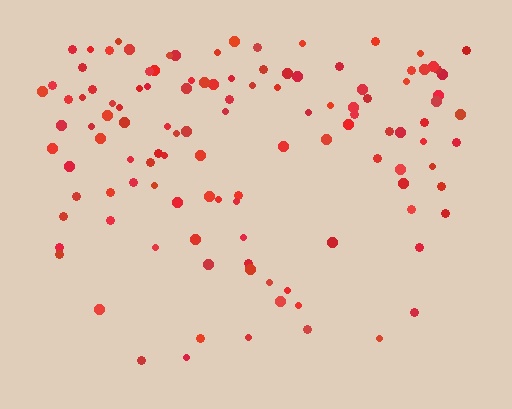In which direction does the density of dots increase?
From bottom to top, with the top side densest.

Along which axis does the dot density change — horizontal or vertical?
Vertical.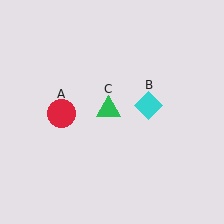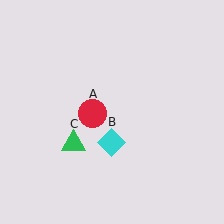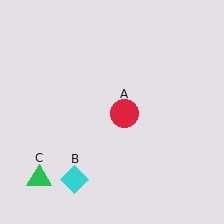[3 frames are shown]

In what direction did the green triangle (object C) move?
The green triangle (object C) moved down and to the left.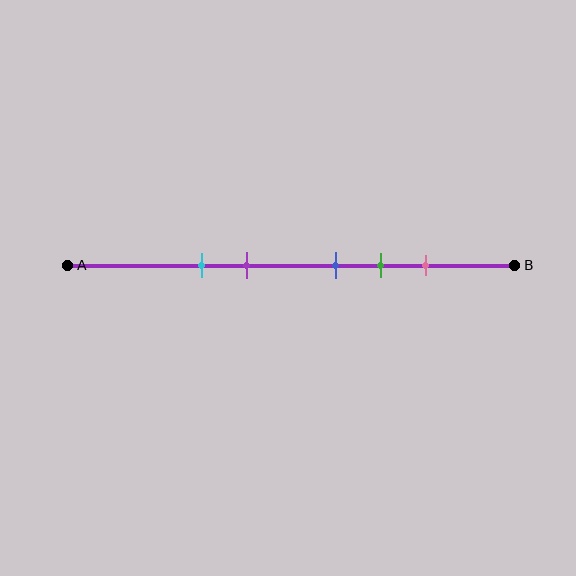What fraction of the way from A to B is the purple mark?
The purple mark is approximately 40% (0.4) of the way from A to B.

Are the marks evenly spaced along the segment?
No, the marks are not evenly spaced.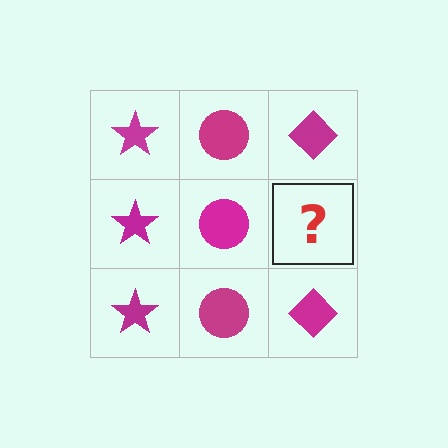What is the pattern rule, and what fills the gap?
The rule is that each column has a consistent shape. The gap should be filled with a magenta diamond.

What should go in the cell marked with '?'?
The missing cell should contain a magenta diamond.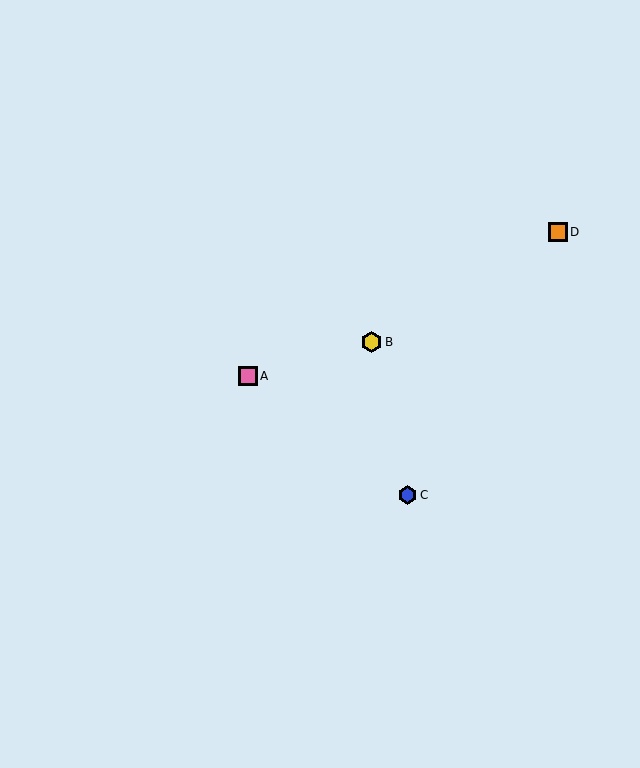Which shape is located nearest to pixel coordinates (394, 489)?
The blue hexagon (labeled C) at (408, 495) is nearest to that location.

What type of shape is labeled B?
Shape B is a yellow hexagon.